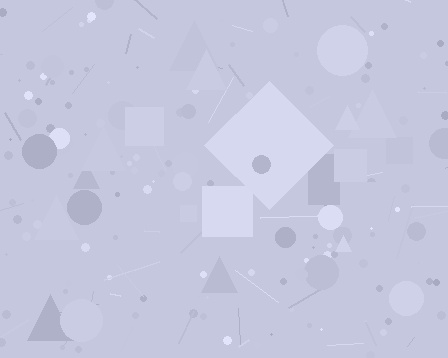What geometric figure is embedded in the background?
A diamond is embedded in the background.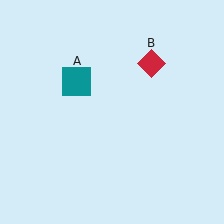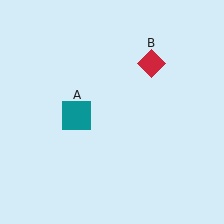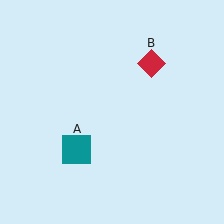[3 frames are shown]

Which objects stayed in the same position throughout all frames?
Red diamond (object B) remained stationary.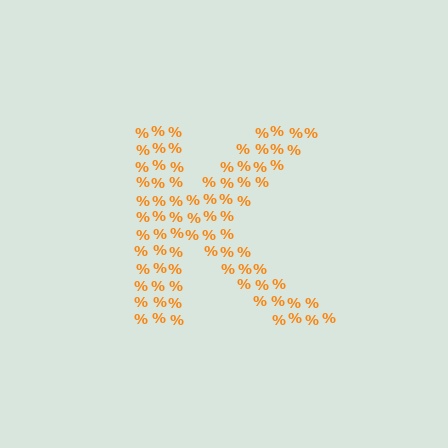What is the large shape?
The large shape is the letter K.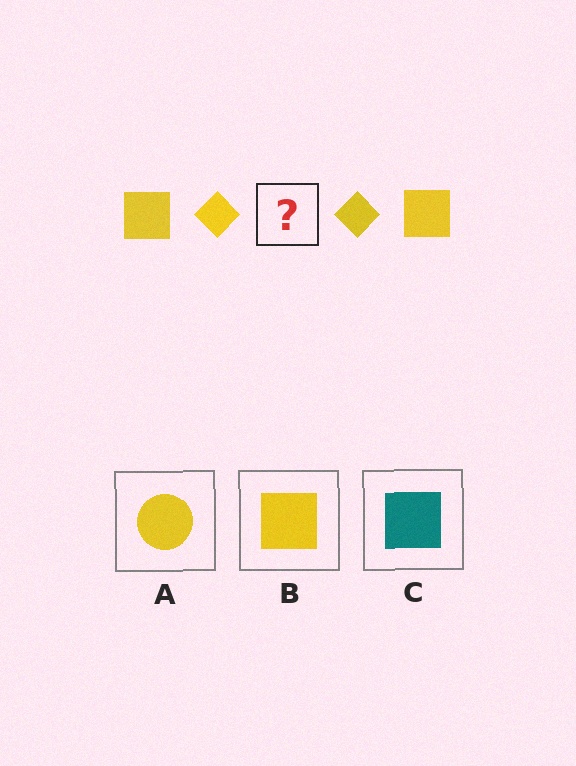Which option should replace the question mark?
Option B.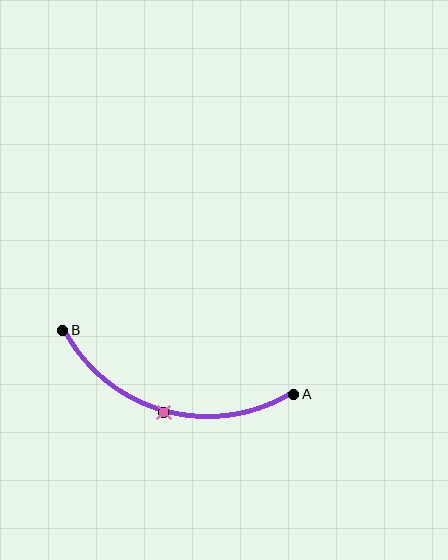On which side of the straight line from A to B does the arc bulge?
The arc bulges below the straight line connecting A and B.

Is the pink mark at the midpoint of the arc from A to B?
Yes. The pink mark lies on the arc at equal arc-length from both A and B — it is the arc midpoint.